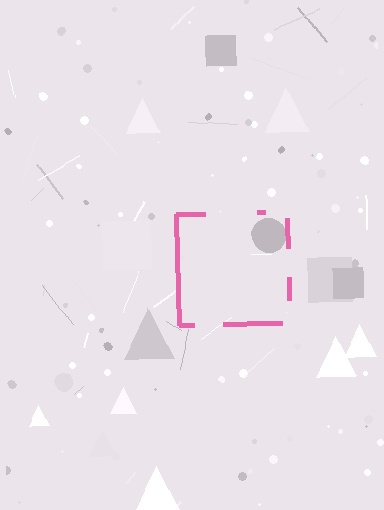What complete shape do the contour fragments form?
The contour fragments form a square.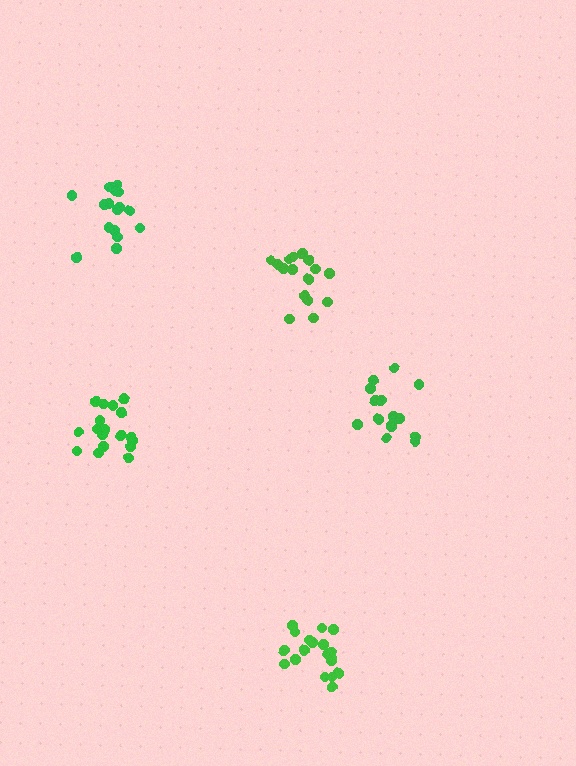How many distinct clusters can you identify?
There are 5 distinct clusters.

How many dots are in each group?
Group 1: 20 dots, Group 2: 16 dots, Group 3: 15 dots, Group 4: 16 dots, Group 5: 19 dots (86 total).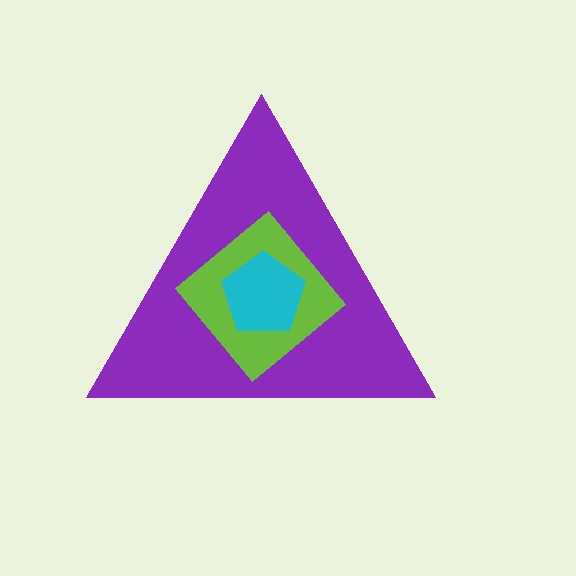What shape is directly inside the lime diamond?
The cyan pentagon.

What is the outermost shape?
The purple triangle.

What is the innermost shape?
The cyan pentagon.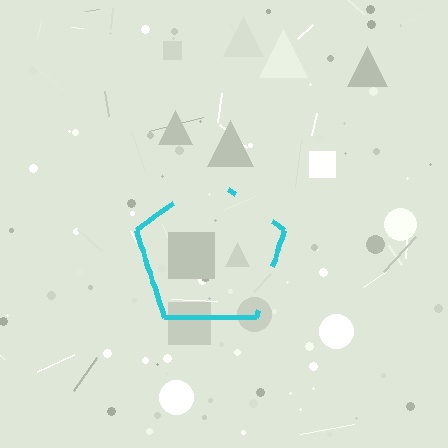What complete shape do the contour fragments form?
The contour fragments form a pentagon.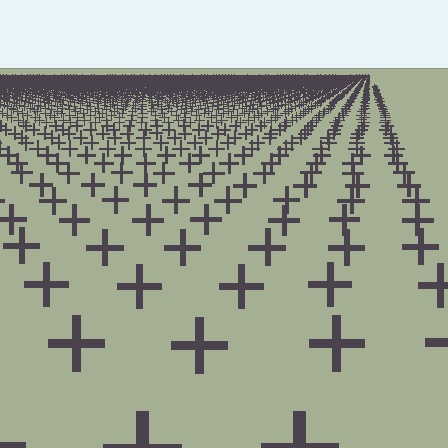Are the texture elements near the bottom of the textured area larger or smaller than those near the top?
Larger. Near the bottom, elements are closer to the viewer and appear at a bigger on-screen size.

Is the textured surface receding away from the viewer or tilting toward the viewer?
The surface is receding away from the viewer. Texture elements get smaller and denser toward the top.